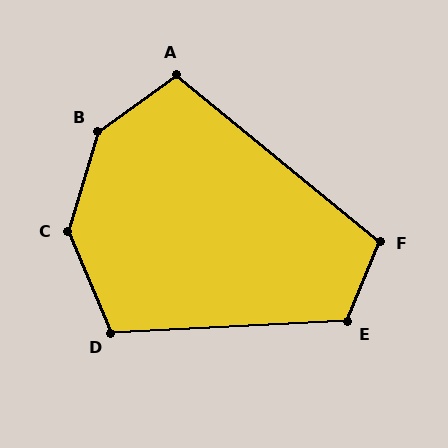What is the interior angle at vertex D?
Approximately 110 degrees (obtuse).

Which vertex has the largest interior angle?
B, at approximately 143 degrees.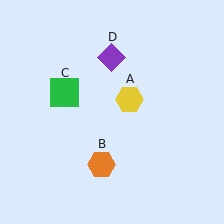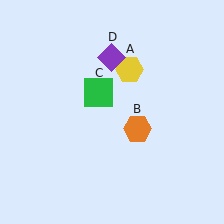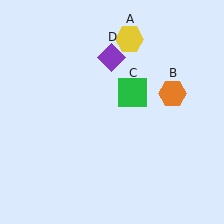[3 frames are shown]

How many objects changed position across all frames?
3 objects changed position: yellow hexagon (object A), orange hexagon (object B), green square (object C).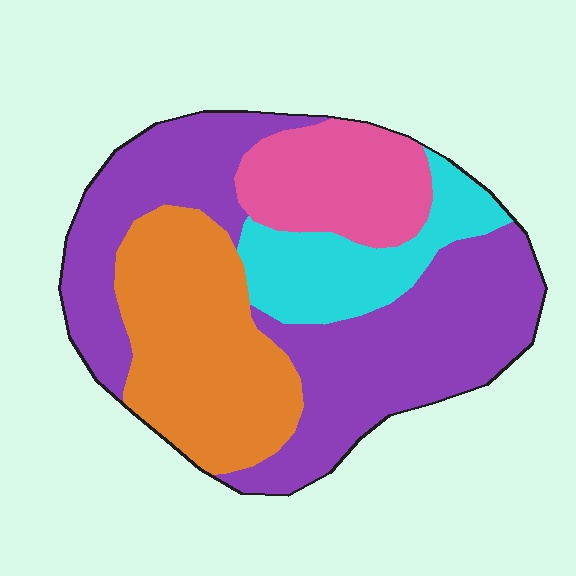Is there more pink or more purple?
Purple.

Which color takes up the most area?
Purple, at roughly 45%.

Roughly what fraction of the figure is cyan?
Cyan takes up about one eighth (1/8) of the figure.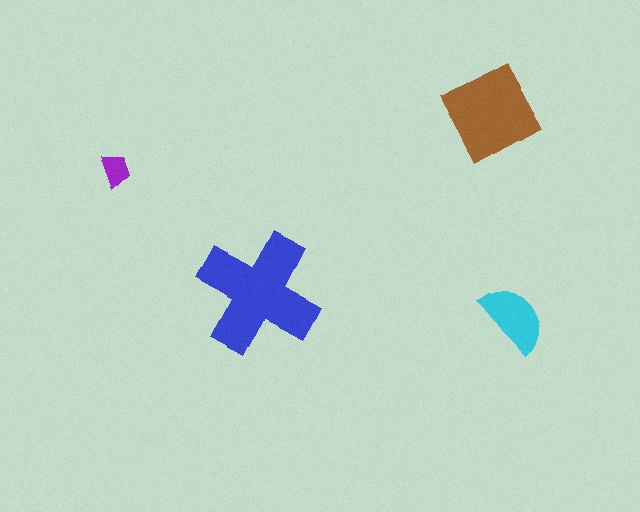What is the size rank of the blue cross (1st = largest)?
1st.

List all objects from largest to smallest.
The blue cross, the brown diamond, the cyan semicircle, the purple trapezoid.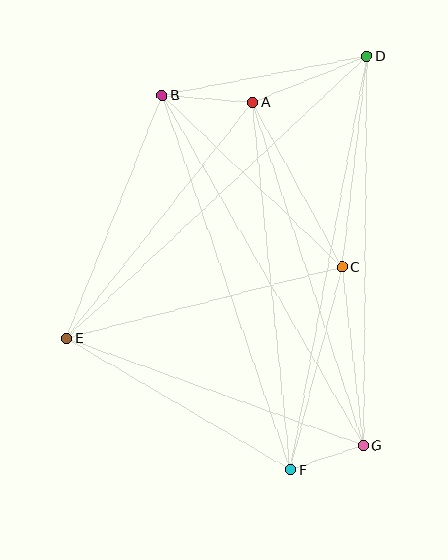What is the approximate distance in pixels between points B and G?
The distance between B and G is approximately 404 pixels.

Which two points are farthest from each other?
Points D and F are farthest from each other.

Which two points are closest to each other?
Points F and G are closest to each other.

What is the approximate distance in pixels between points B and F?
The distance between B and F is approximately 396 pixels.